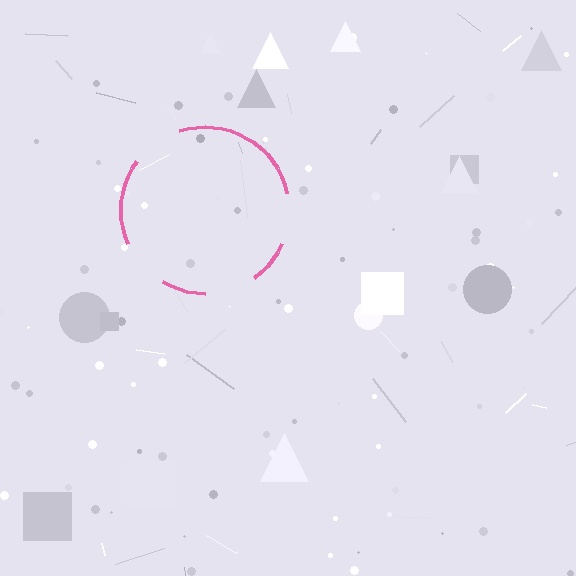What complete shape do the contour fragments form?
The contour fragments form a circle.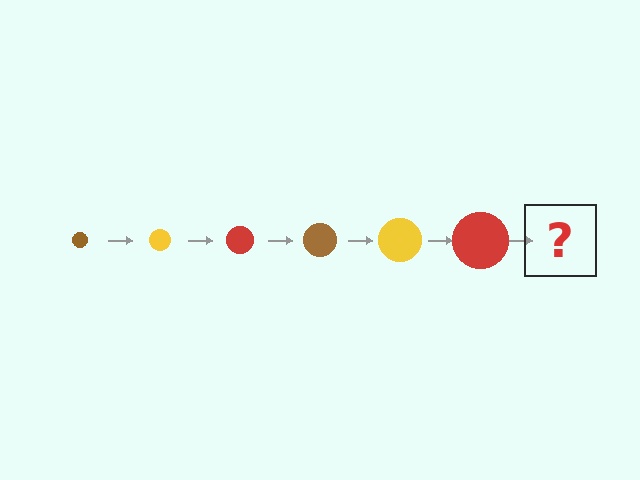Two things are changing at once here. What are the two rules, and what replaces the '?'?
The two rules are that the circle grows larger each step and the color cycles through brown, yellow, and red. The '?' should be a brown circle, larger than the previous one.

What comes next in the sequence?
The next element should be a brown circle, larger than the previous one.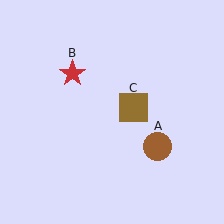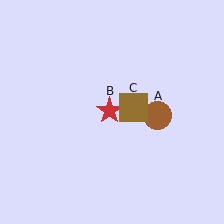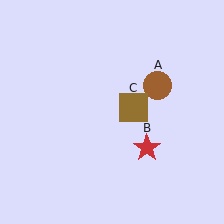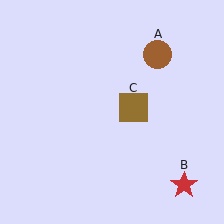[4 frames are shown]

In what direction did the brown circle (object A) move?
The brown circle (object A) moved up.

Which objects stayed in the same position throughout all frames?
Brown square (object C) remained stationary.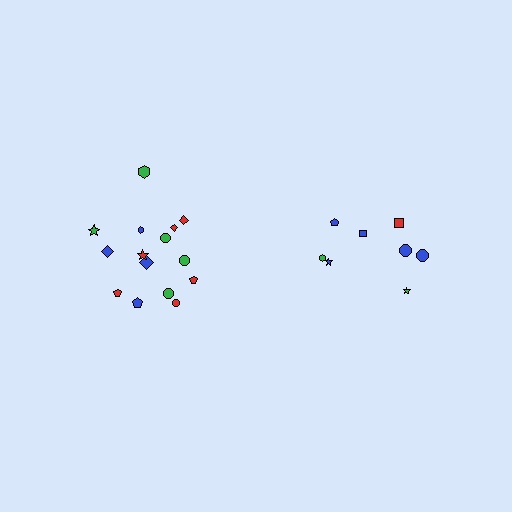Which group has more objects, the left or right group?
The left group.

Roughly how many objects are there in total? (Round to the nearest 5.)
Roughly 25 objects in total.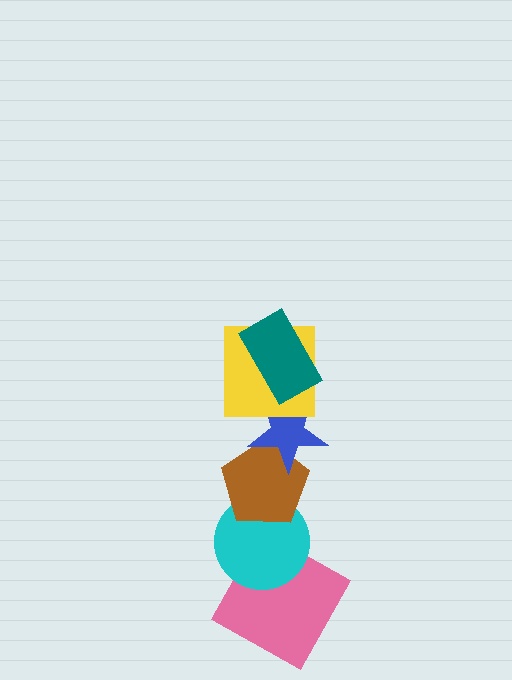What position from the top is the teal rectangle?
The teal rectangle is 1st from the top.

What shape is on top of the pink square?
The cyan circle is on top of the pink square.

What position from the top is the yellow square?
The yellow square is 2nd from the top.